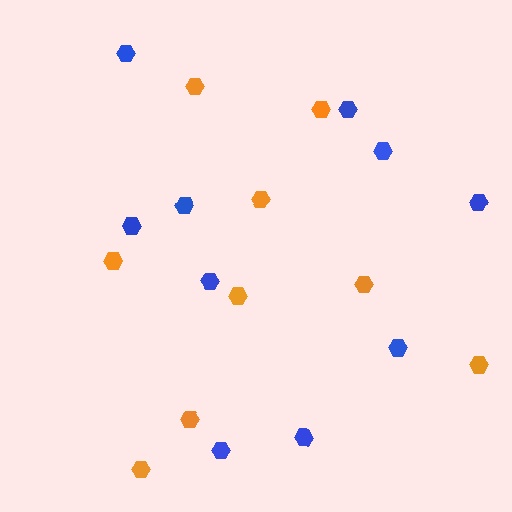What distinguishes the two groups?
There are 2 groups: one group of blue hexagons (10) and one group of orange hexagons (9).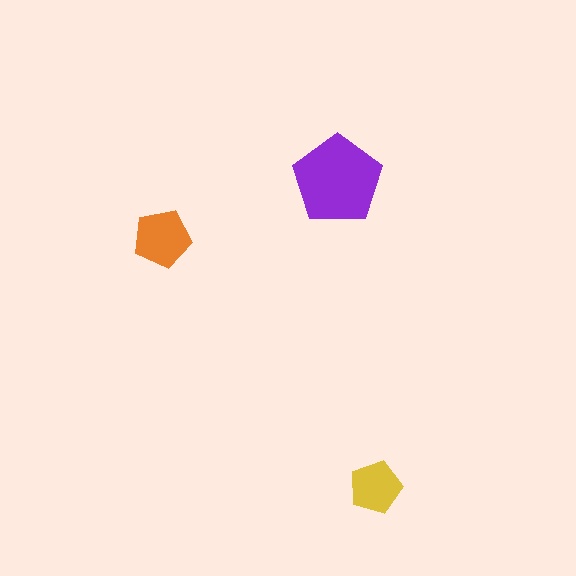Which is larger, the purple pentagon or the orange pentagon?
The purple one.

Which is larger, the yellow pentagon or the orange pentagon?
The orange one.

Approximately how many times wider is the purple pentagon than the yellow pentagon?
About 1.5 times wider.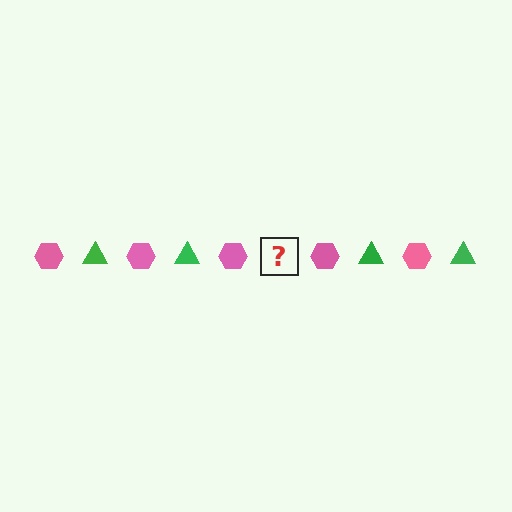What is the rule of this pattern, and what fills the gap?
The rule is that the pattern alternates between pink hexagon and green triangle. The gap should be filled with a green triangle.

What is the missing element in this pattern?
The missing element is a green triangle.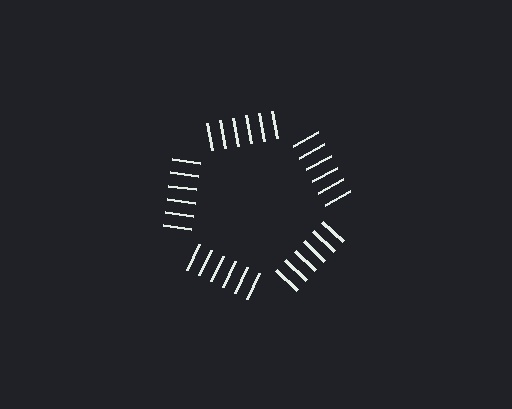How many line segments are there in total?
30 — 6 along each of the 5 edges.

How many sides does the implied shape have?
5 sides — the line-ends trace a pentagon.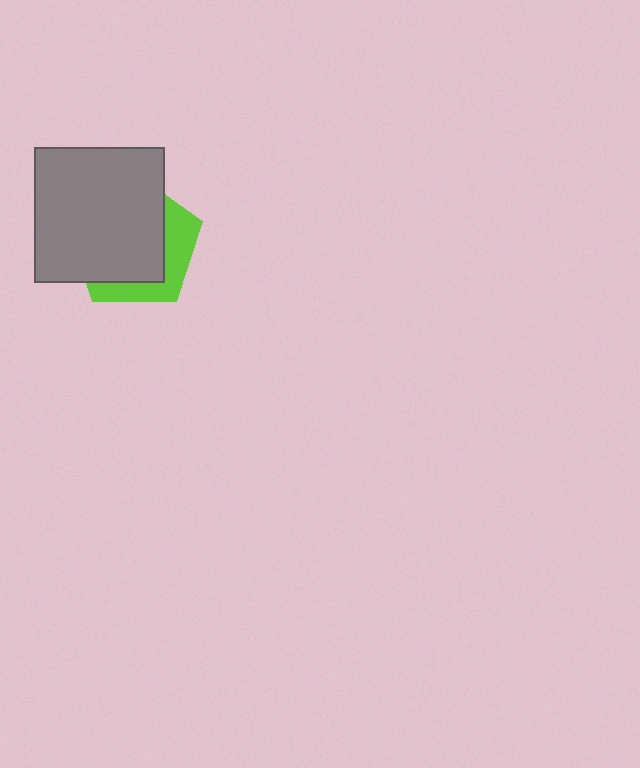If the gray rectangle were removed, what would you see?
You would see the complete lime pentagon.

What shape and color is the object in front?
The object in front is a gray rectangle.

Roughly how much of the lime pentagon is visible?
A small part of it is visible (roughly 31%).